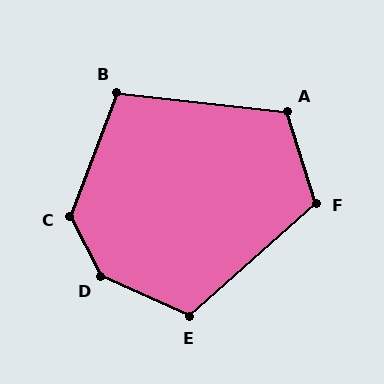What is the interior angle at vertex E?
Approximately 114 degrees (obtuse).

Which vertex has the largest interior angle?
D, at approximately 141 degrees.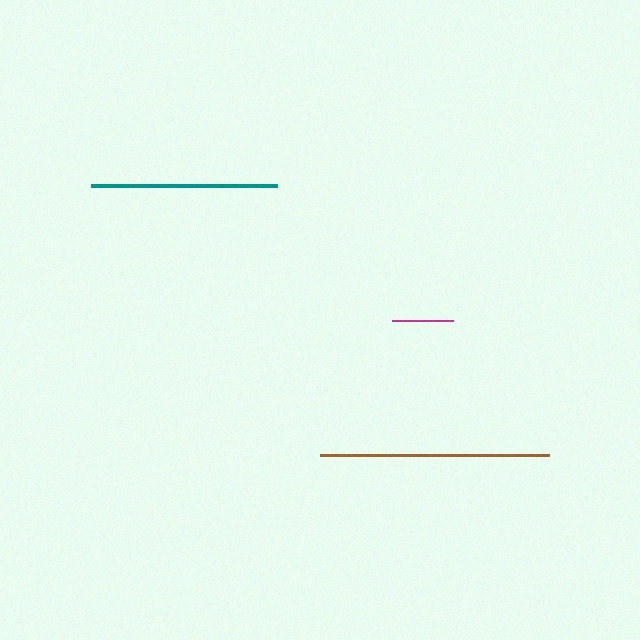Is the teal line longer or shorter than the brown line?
The brown line is longer than the teal line.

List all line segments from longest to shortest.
From longest to shortest: brown, teal, magenta.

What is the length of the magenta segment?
The magenta segment is approximately 61 pixels long.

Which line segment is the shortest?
The magenta line is the shortest at approximately 61 pixels.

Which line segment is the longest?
The brown line is the longest at approximately 230 pixels.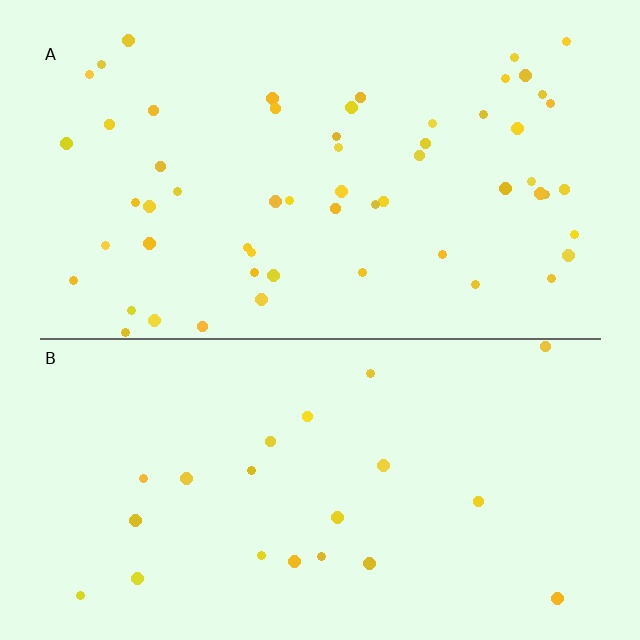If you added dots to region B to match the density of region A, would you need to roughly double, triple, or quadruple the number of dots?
Approximately triple.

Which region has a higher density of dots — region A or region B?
A (the top).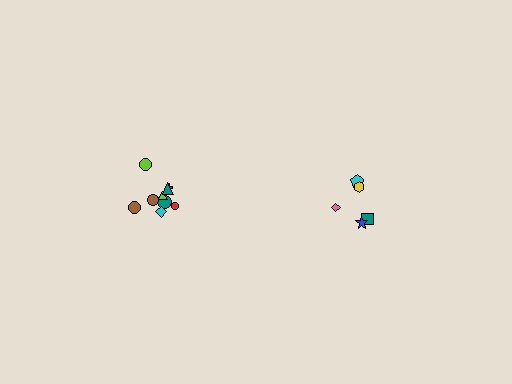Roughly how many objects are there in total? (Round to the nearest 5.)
Roughly 15 objects in total.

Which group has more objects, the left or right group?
The left group.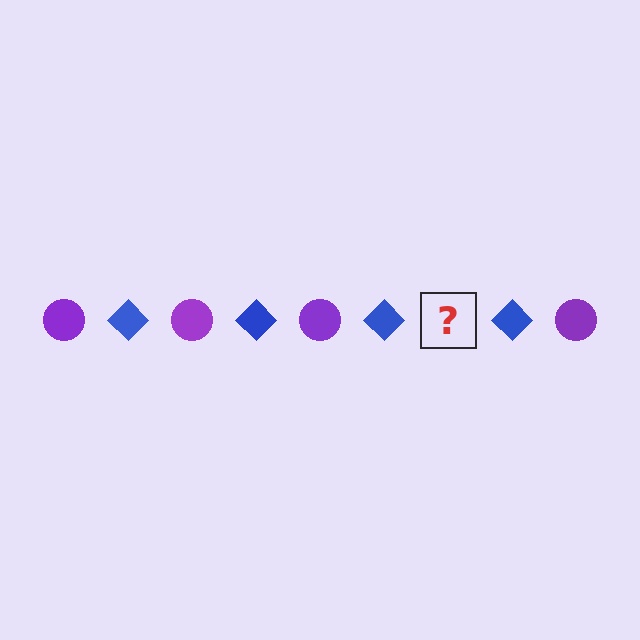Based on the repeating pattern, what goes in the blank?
The blank should be a purple circle.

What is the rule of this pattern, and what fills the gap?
The rule is that the pattern alternates between purple circle and blue diamond. The gap should be filled with a purple circle.